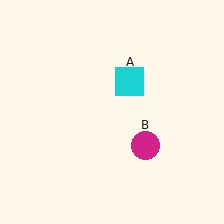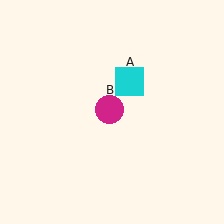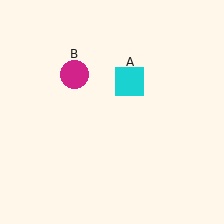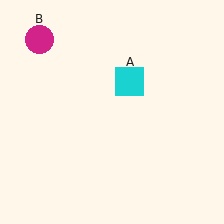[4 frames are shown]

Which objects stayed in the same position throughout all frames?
Cyan square (object A) remained stationary.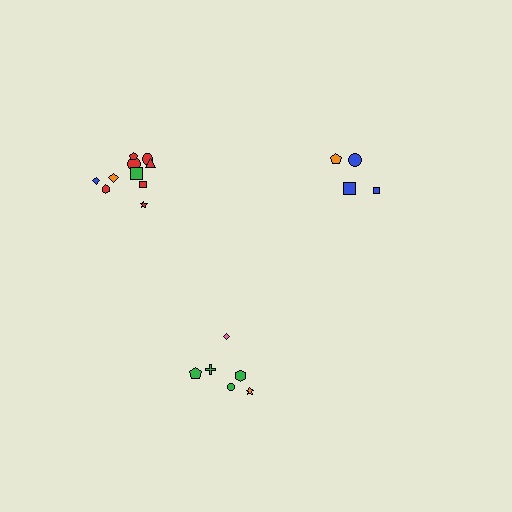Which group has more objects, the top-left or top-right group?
The top-left group.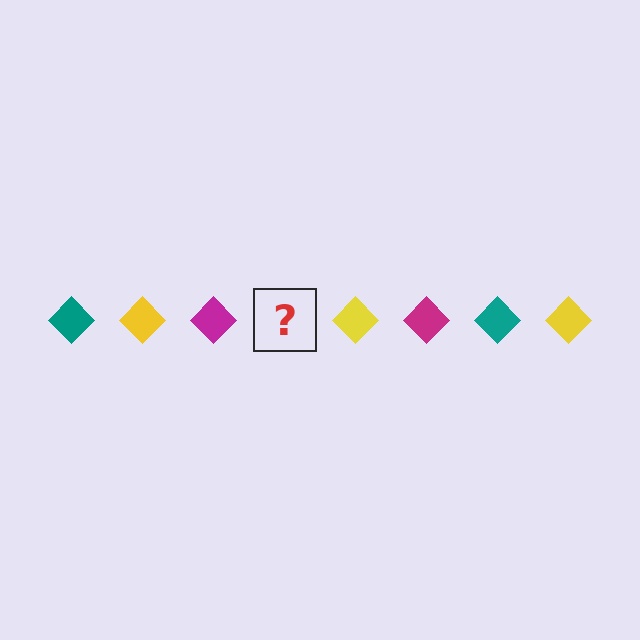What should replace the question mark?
The question mark should be replaced with a teal diamond.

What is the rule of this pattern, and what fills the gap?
The rule is that the pattern cycles through teal, yellow, magenta diamonds. The gap should be filled with a teal diamond.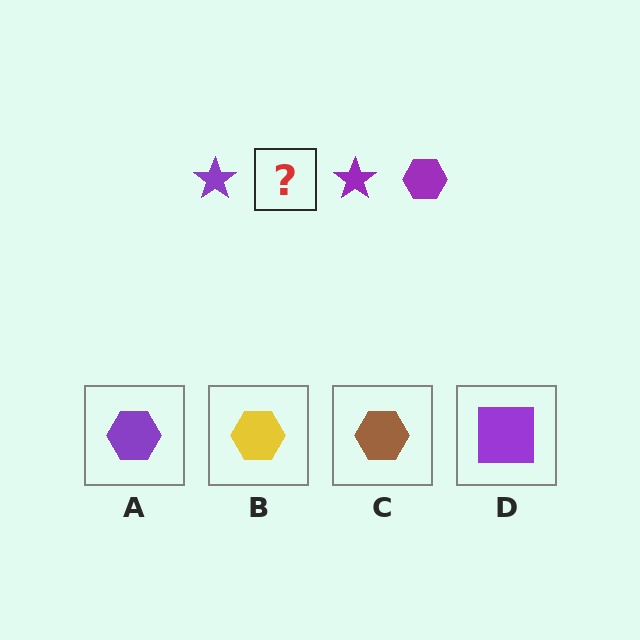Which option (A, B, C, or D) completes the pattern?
A.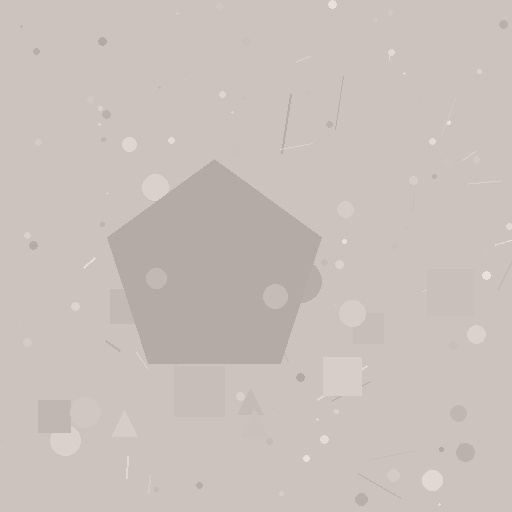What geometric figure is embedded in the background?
A pentagon is embedded in the background.